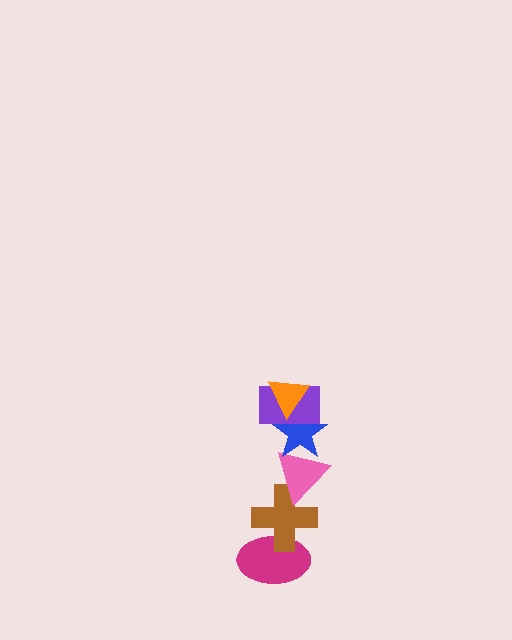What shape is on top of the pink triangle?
The blue star is on top of the pink triangle.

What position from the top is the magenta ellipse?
The magenta ellipse is 6th from the top.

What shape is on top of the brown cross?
The pink triangle is on top of the brown cross.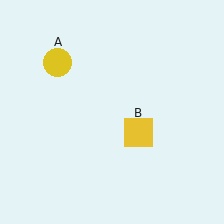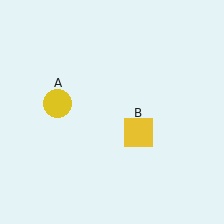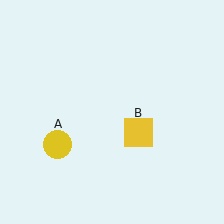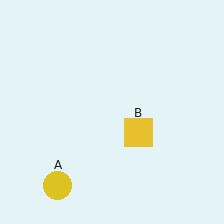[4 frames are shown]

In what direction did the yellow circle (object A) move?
The yellow circle (object A) moved down.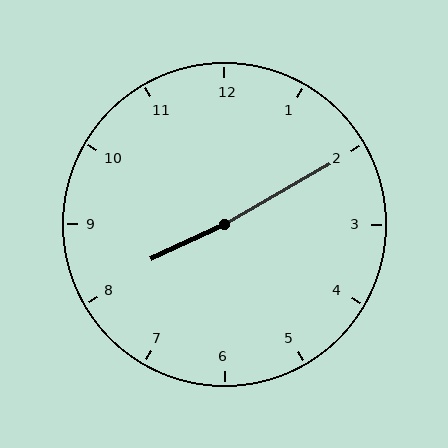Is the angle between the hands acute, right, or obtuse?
It is obtuse.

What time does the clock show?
8:10.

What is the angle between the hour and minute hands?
Approximately 175 degrees.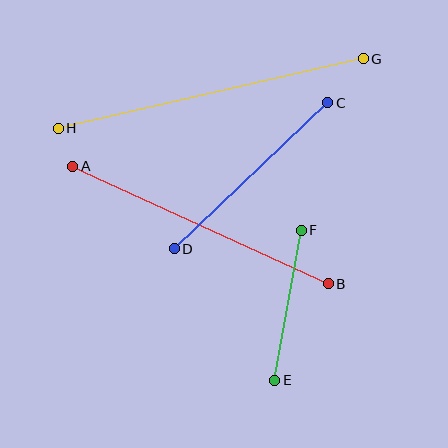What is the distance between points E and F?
The distance is approximately 152 pixels.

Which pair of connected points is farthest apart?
Points G and H are farthest apart.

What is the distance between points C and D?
The distance is approximately 212 pixels.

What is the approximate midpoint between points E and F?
The midpoint is at approximately (288, 305) pixels.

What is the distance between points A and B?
The distance is approximately 281 pixels.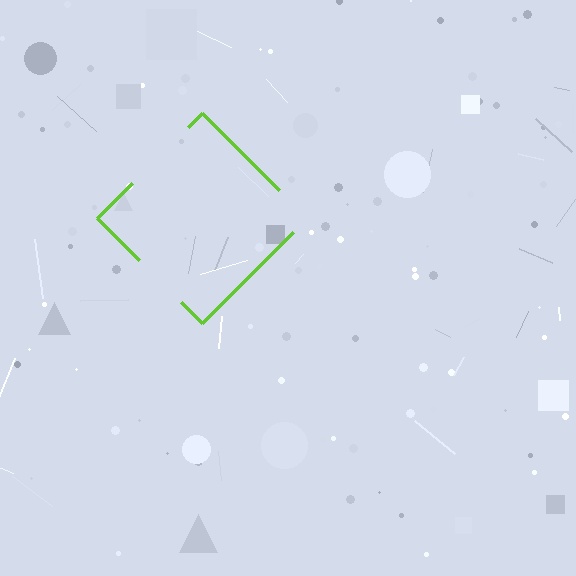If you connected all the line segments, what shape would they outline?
They would outline a diamond.